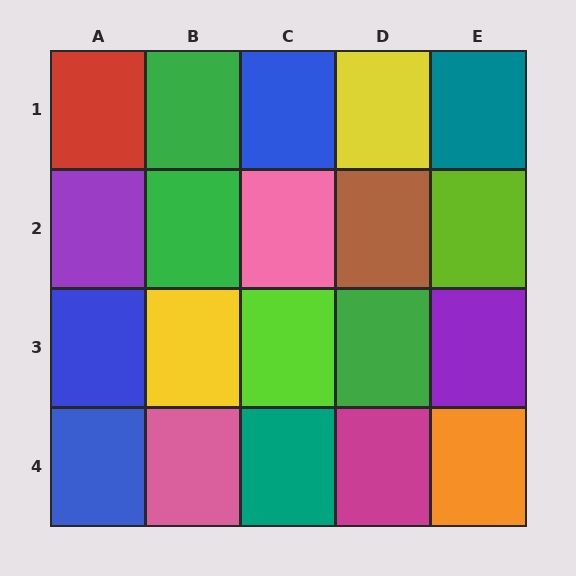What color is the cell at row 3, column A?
Blue.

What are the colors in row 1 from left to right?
Red, green, blue, yellow, teal.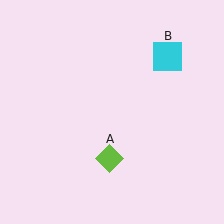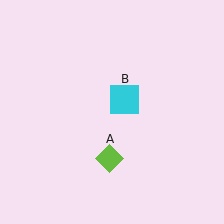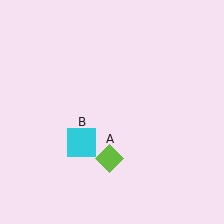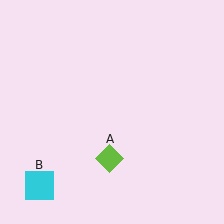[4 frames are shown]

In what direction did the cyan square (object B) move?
The cyan square (object B) moved down and to the left.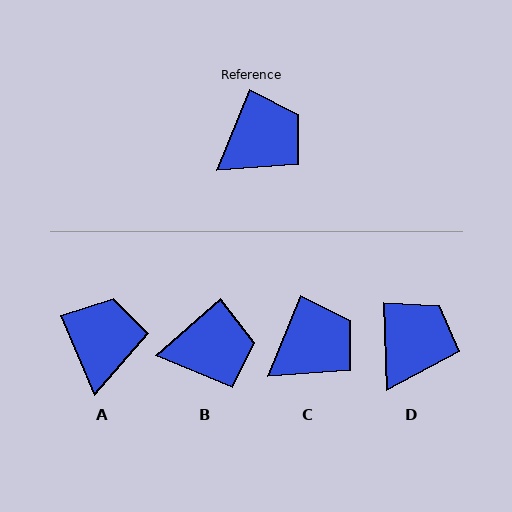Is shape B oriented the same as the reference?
No, it is off by about 26 degrees.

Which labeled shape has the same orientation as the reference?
C.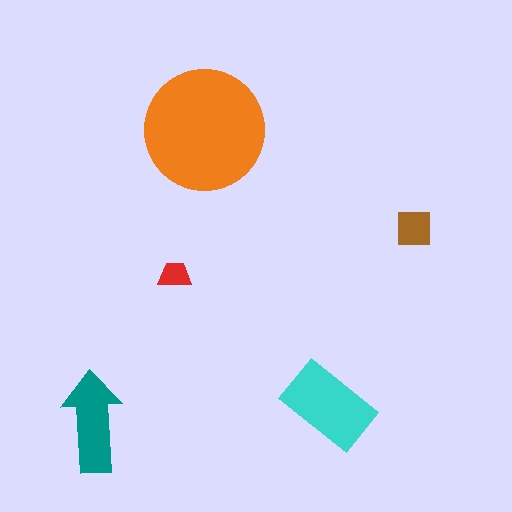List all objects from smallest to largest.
The red trapezoid, the brown square, the teal arrow, the cyan rectangle, the orange circle.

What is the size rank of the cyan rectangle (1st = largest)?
2nd.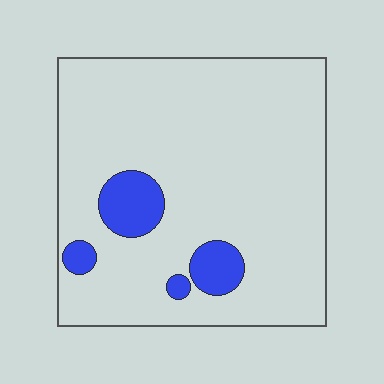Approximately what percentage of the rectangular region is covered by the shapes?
Approximately 10%.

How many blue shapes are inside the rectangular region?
4.